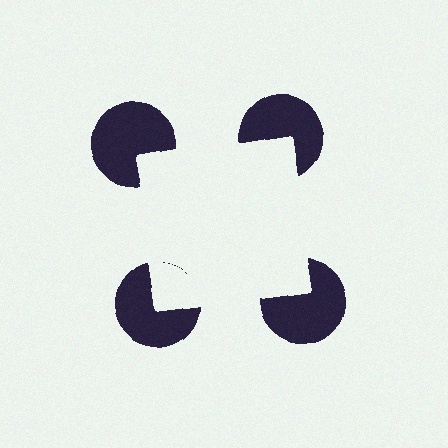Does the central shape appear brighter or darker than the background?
It typically appears slightly brighter than the background, even though no actual brightness change is drawn.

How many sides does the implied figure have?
4 sides.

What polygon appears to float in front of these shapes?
An illusory square — its edges are inferred from the aligned wedge cuts in the pac-man discs, not physically drawn.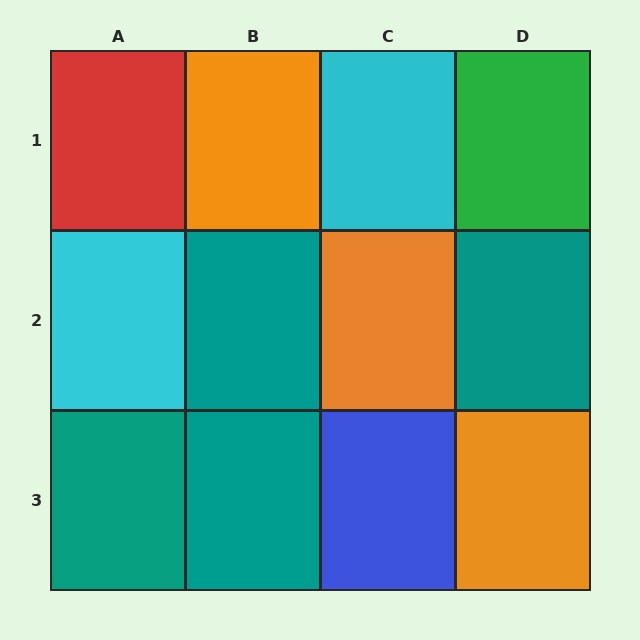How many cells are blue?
1 cell is blue.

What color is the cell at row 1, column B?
Orange.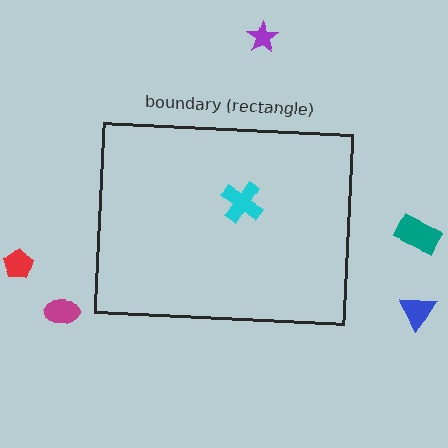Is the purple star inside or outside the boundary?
Outside.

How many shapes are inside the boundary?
1 inside, 5 outside.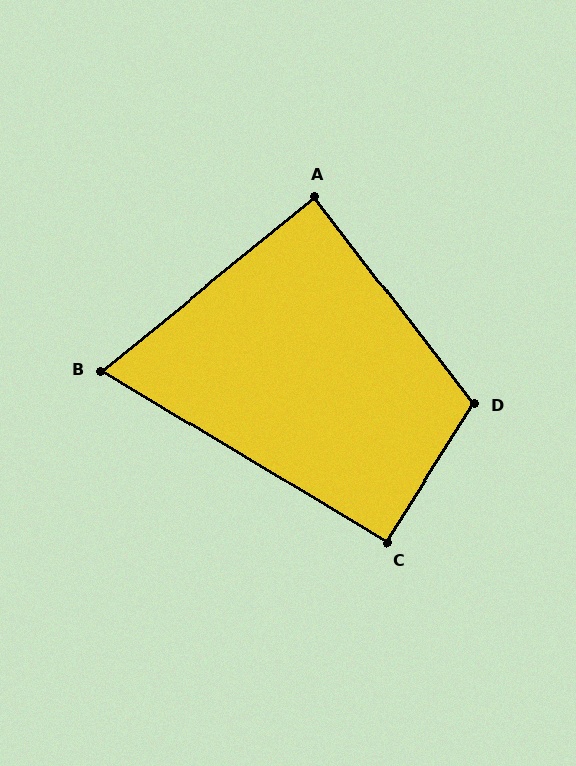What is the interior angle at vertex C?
Approximately 91 degrees (approximately right).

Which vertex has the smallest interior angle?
B, at approximately 70 degrees.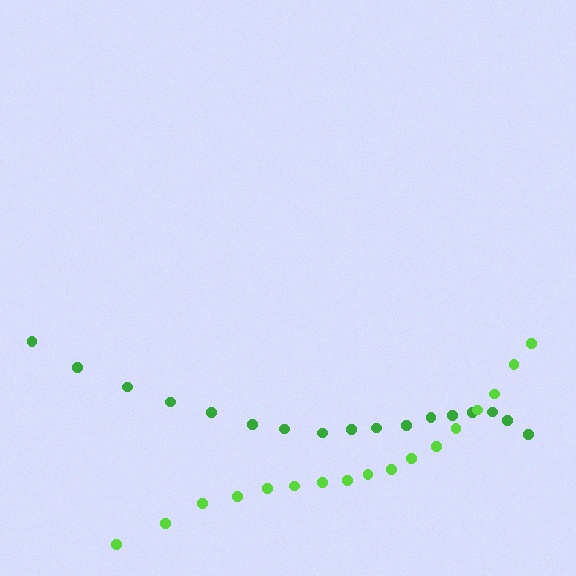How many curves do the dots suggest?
There are 2 distinct paths.